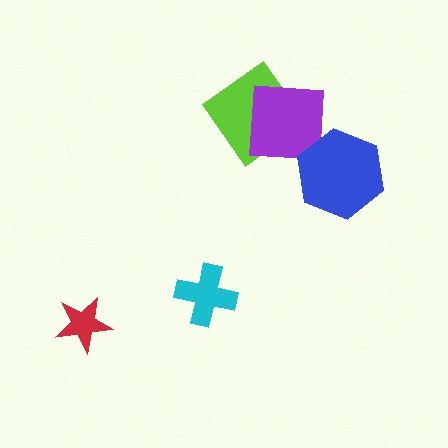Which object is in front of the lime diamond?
The purple square is in front of the lime diamond.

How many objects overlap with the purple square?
1 object overlaps with the purple square.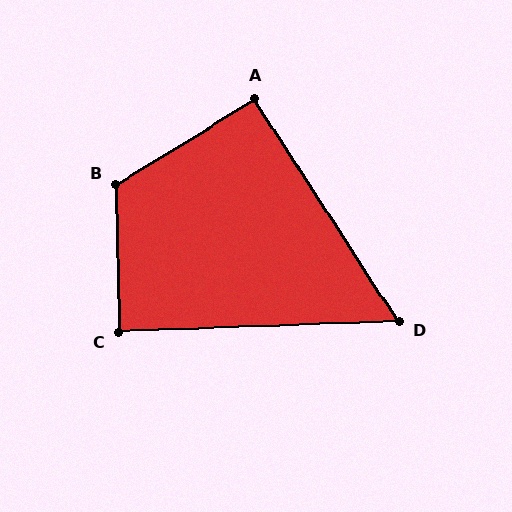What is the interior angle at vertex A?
Approximately 91 degrees (approximately right).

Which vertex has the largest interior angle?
B, at approximately 121 degrees.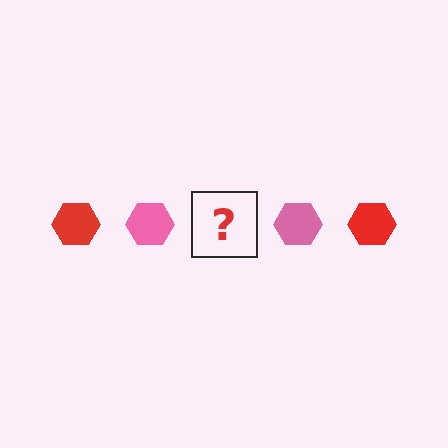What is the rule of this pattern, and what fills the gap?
The rule is that the pattern cycles through red, pink hexagons. The gap should be filled with a red hexagon.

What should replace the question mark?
The question mark should be replaced with a red hexagon.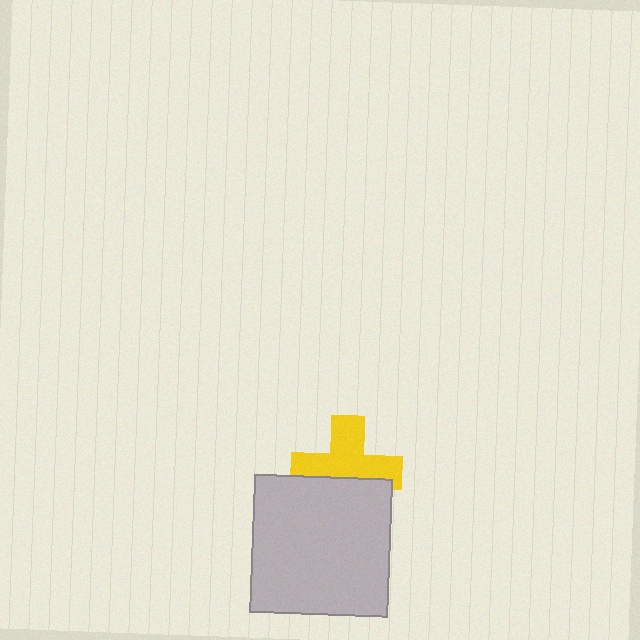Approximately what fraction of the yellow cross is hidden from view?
Roughly 39% of the yellow cross is hidden behind the light gray square.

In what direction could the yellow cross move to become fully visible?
The yellow cross could move up. That would shift it out from behind the light gray square entirely.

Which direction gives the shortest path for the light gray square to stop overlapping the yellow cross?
Moving down gives the shortest separation.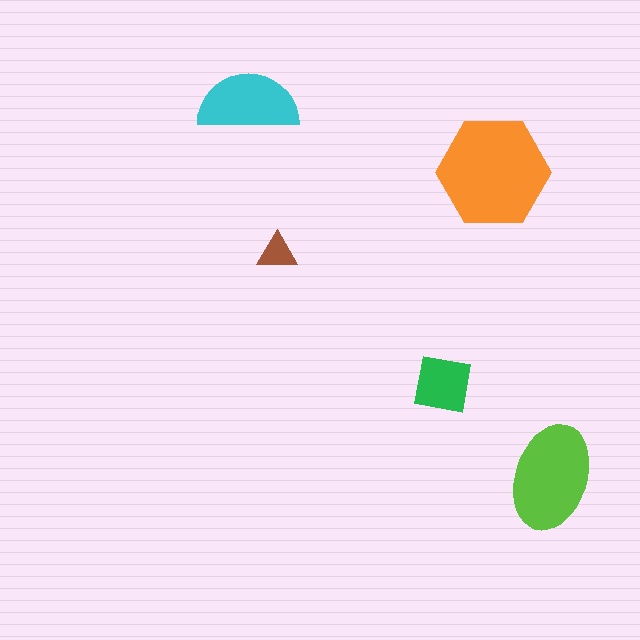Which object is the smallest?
The brown triangle.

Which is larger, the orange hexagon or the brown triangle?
The orange hexagon.